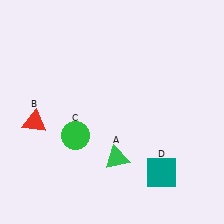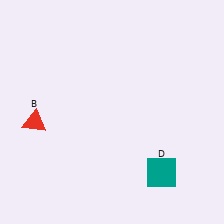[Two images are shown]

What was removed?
The green circle (C), the green triangle (A) were removed in Image 2.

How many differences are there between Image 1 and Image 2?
There are 2 differences between the two images.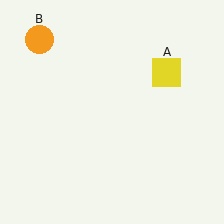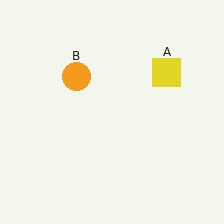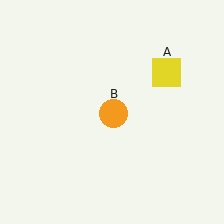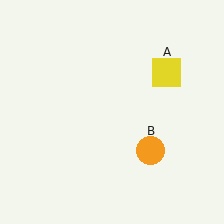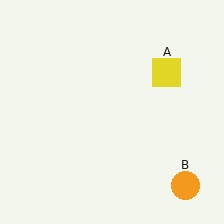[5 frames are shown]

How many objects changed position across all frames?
1 object changed position: orange circle (object B).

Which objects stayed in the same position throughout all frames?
Yellow square (object A) remained stationary.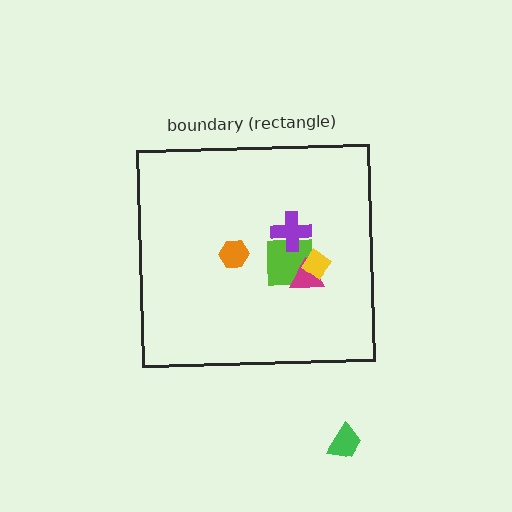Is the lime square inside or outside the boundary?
Inside.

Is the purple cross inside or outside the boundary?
Inside.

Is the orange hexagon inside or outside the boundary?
Inside.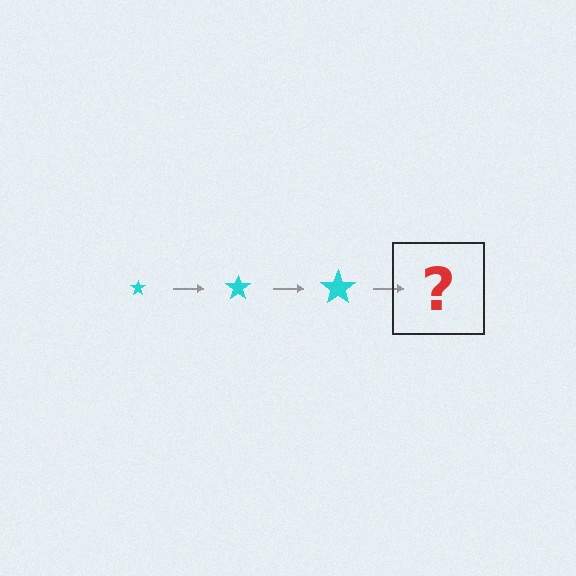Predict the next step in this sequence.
The next step is a cyan star, larger than the previous one.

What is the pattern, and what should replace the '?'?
The pattern is that the star gets progressively larger each step. The '?' should be a cyan star, larger than the previous one.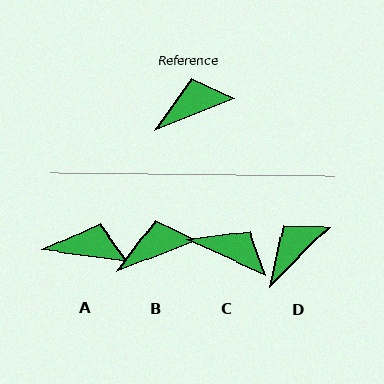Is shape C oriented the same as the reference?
No, it is off by about 46 degrees.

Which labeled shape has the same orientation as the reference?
B.